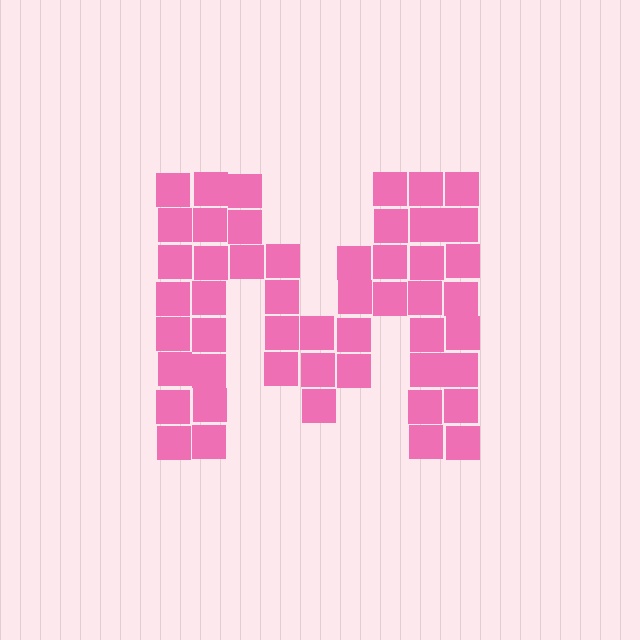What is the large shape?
The large shape is the letter M.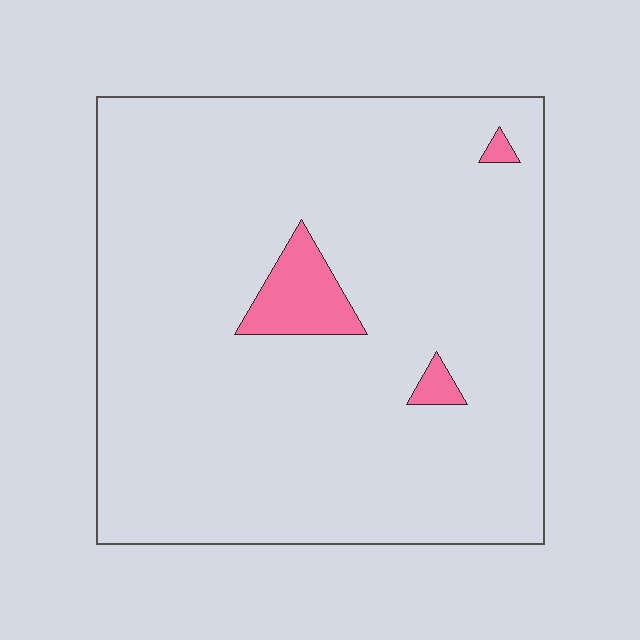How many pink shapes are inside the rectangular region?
3.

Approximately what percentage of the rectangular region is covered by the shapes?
Approximately 5%.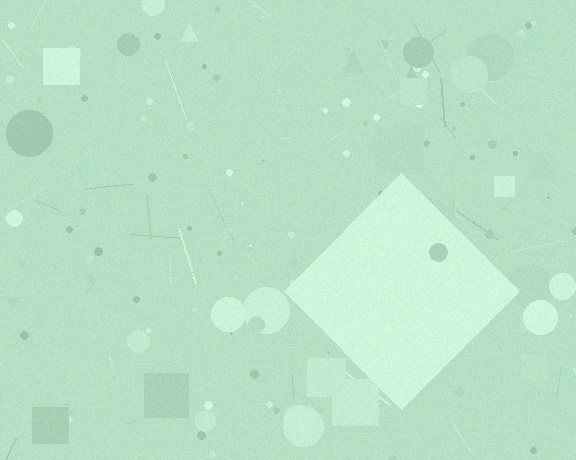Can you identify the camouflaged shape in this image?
The camouflaged shape is a diamond.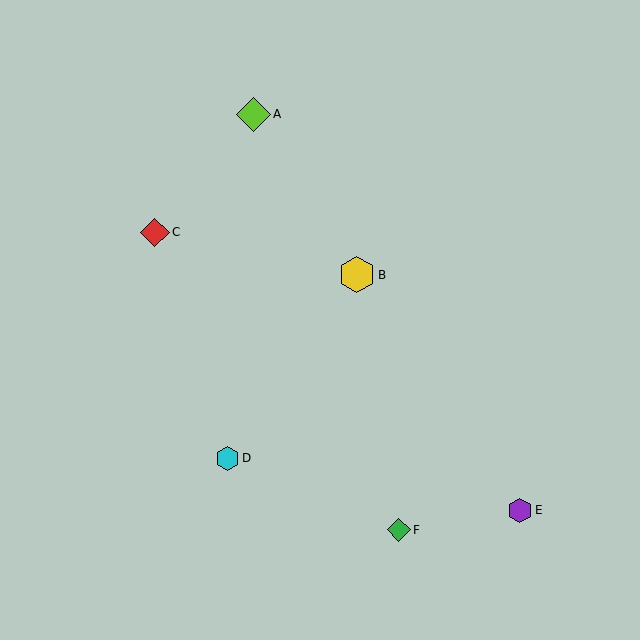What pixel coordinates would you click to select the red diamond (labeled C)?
Click at (155, 232) to select the red diamond C.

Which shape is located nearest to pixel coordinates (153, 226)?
The red diamond (labeled C) at (155, 232) is nearest to that location.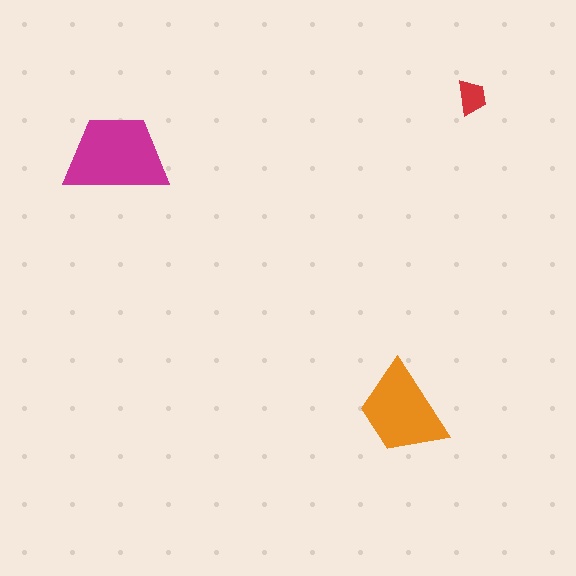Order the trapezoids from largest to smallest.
the magenta one, the orange one, the red one.